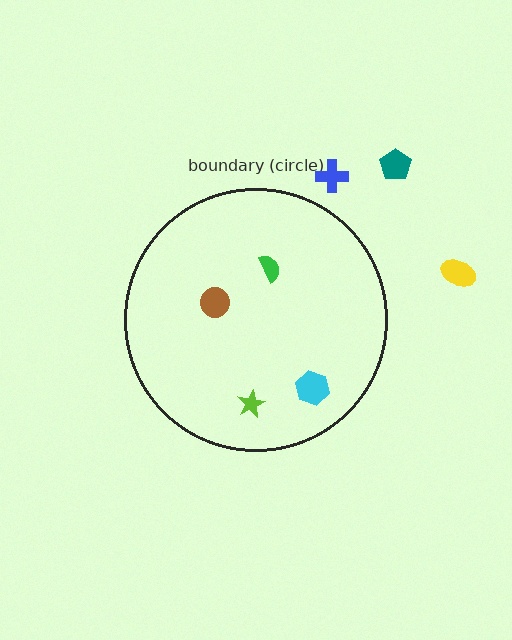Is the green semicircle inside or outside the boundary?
Inside.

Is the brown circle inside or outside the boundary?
Inside.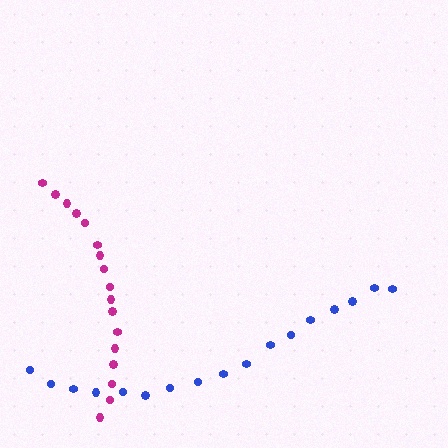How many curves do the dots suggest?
There are 2 distinct paths.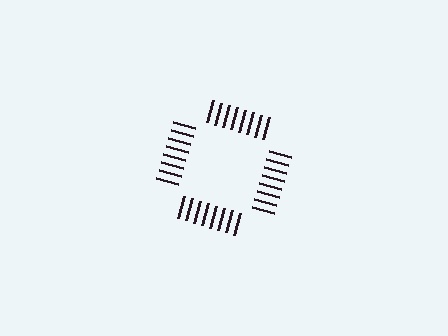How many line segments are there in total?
32 — 8 along each of the 4 edges.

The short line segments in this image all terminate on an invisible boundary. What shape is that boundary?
An illusory square — the line segments terminate on its edges but no continuous stroke is drawn.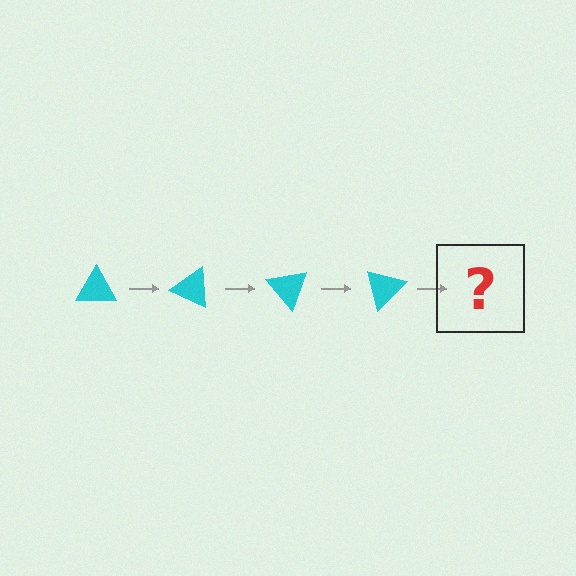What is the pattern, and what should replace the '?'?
The pattern is that the triangle rotates 25 degrees each step. The '?' should be a cyan triangle rotated 100 degrees.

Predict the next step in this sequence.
The next step is a cyan triangle rotated 100 degrees.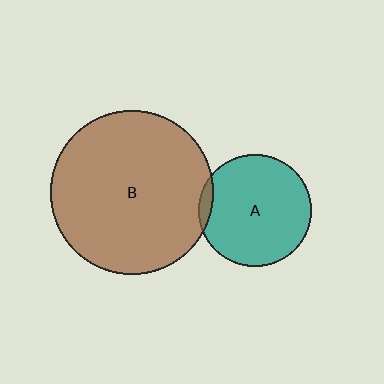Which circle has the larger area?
Circle B (brown).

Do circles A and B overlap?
Yes.